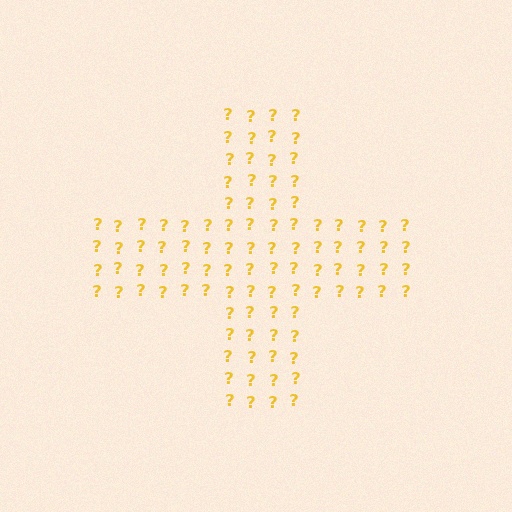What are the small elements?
The small elements are question marks.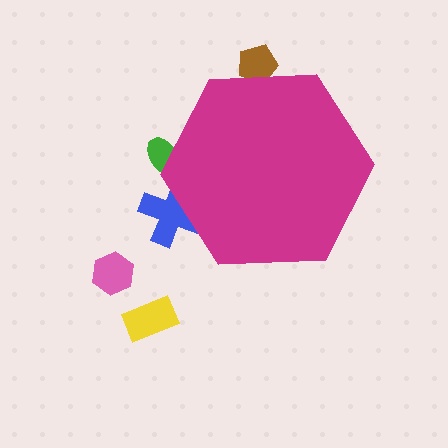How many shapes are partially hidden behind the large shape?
3 shapes are partially hidden.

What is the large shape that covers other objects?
A magenta hexagon.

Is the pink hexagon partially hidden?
No, the pink hexagon is fully visible.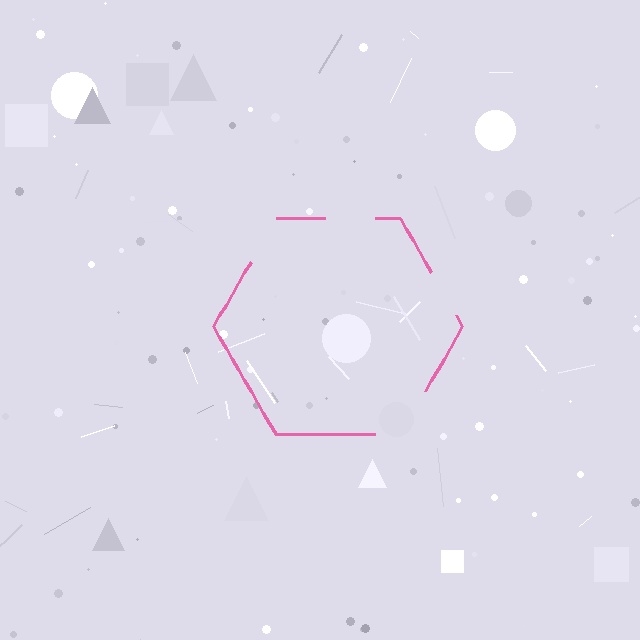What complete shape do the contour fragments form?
The contour fragments form a hexagon.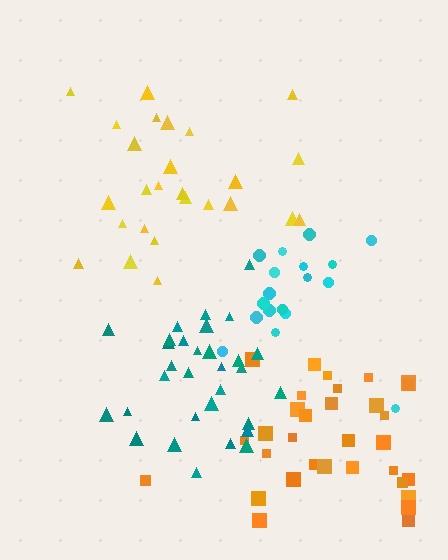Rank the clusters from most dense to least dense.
teal, cyan, orange, yellow.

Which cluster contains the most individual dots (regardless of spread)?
Orange (34).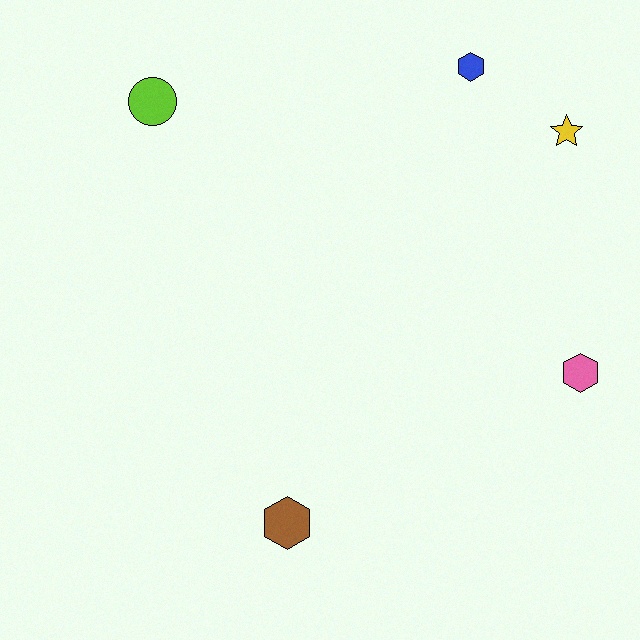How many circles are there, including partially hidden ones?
There is 1 circle.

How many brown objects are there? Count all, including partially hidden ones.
There is 1 brown object.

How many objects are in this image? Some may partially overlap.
There are 5 objects.